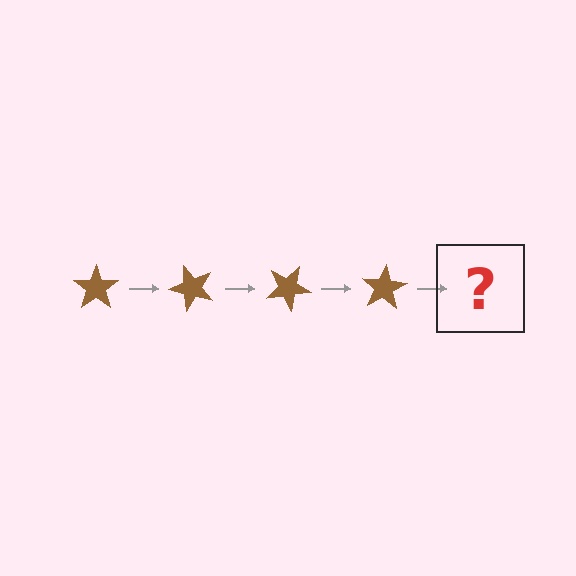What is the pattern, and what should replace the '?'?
The pattern is that the star rotates 50 degrees each step. The '?' should be a brown star rotated 200 degrees.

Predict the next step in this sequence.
The next step is a brown star rotated 200 degrees.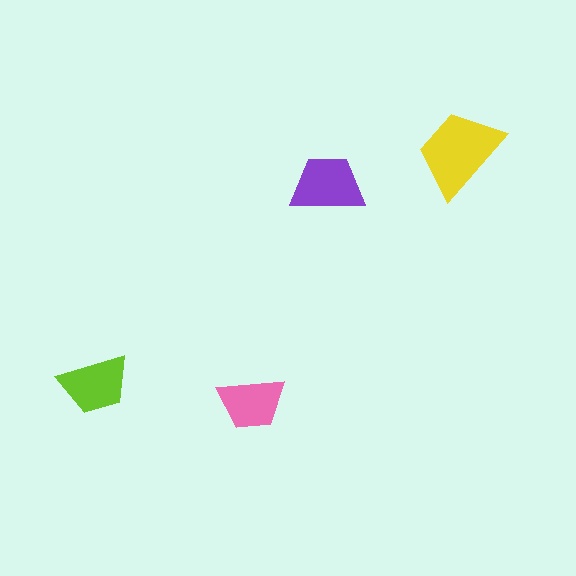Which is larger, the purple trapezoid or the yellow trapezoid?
The yellow one.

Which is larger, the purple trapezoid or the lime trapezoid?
The purple one.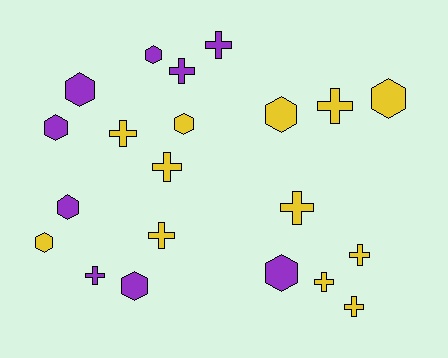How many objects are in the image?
There are 21 objects.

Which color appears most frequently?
Yellow, with 12 objects.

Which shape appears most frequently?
Cross, with 11 objects.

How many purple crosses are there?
There are 3 purple crosses.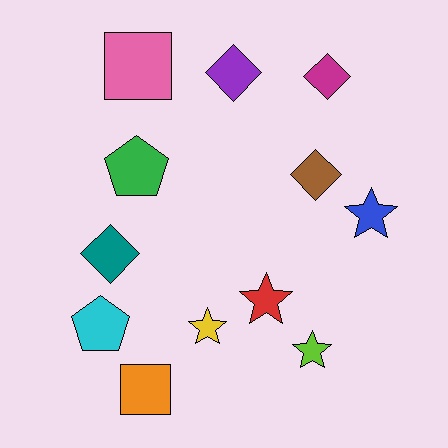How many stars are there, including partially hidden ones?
There are 4 stars.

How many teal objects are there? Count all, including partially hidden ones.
There is 1 teal object.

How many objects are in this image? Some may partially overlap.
There are 12 objects.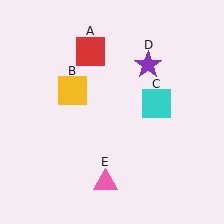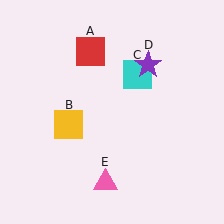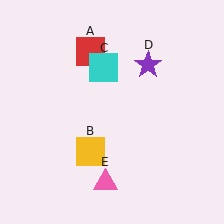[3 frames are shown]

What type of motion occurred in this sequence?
The yellow square (object B), cyan square (object C) rotated counterclockwise around the center of the scene.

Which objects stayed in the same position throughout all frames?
Red square (object A) and purple star (object D) and pink triangle (object E) remained stationary.